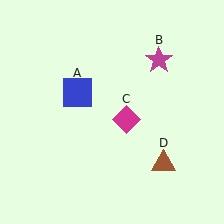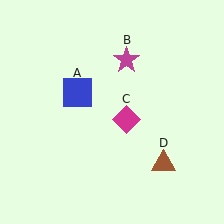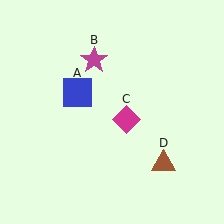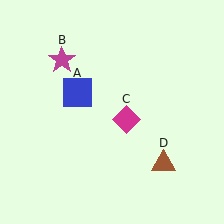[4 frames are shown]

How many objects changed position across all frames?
1 object changed position: magenta star (object B).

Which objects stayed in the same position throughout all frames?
Blue square (object A) and magenta diamond (object C) and brown triangle (object D) remained stationary.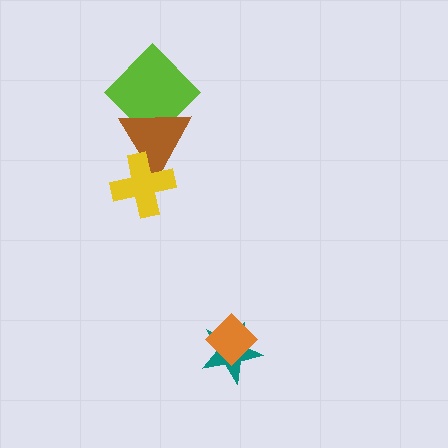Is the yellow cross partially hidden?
No, no other shape covers it.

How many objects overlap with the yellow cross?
1 object overlaps with the yellow cross.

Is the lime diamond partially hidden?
Yes, it is partially covered by another shape.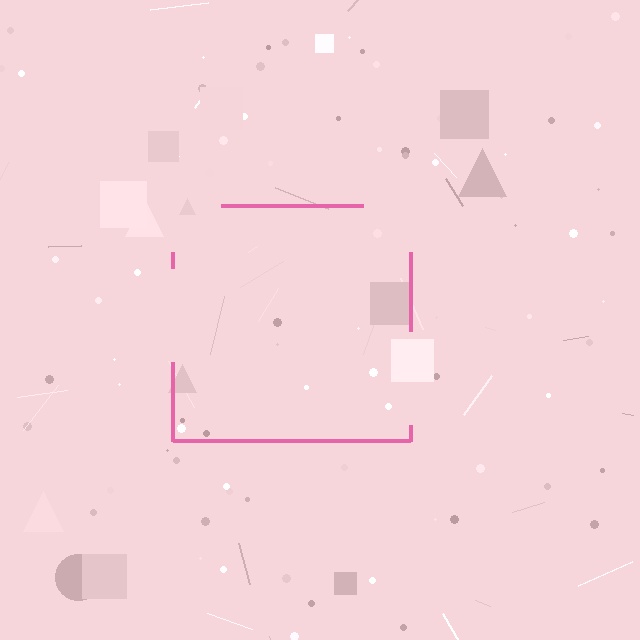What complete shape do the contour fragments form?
The contour fragments form a square.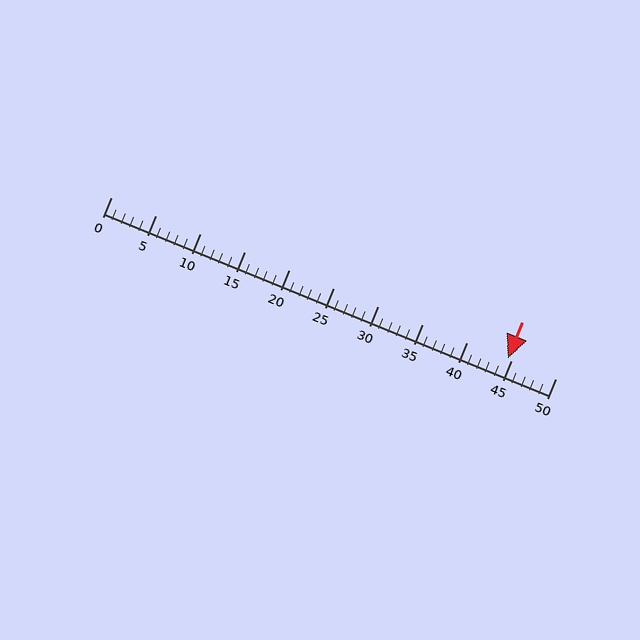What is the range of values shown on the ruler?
The ruler shows values from 0 to 50.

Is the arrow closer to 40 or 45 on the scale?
The arrow is closer to 45.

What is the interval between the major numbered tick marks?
The major tick marks are spaced 5 units apart.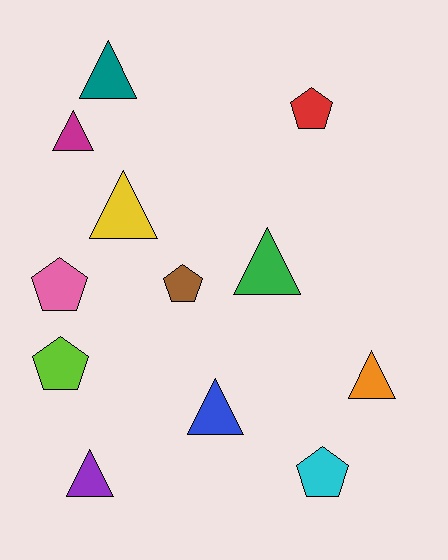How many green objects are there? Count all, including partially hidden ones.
There is 1 green object.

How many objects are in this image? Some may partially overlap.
There are 12 objects.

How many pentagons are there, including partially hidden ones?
There are 5 pentagons.